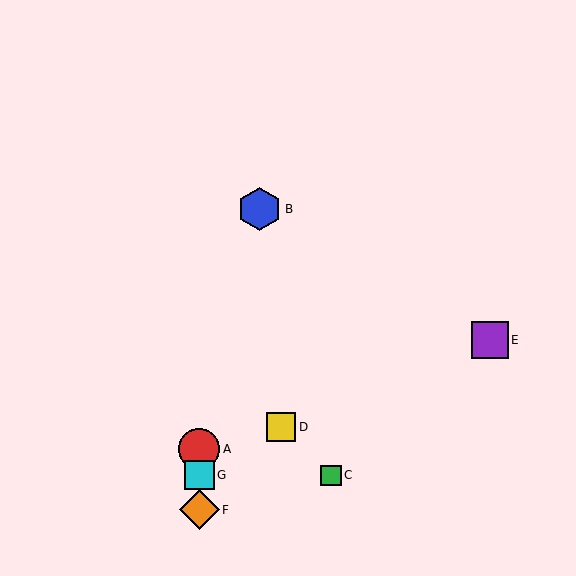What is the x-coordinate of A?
Object A is at x≈199.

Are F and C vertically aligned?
No, F is at x≈199 and C is at x≈331.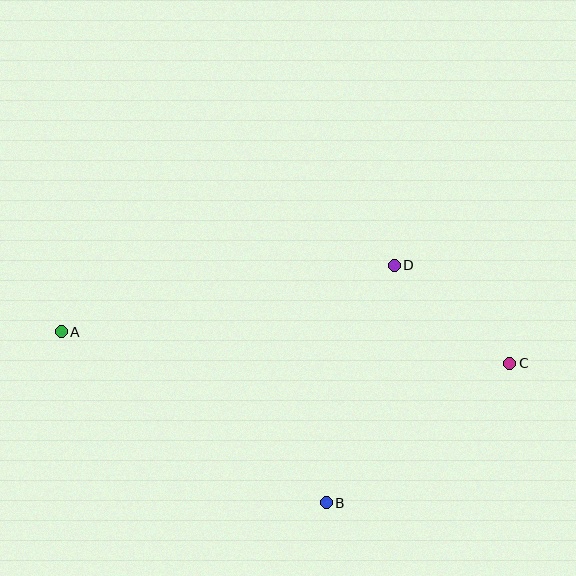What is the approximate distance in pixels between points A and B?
The distance between A and B is approximately 315 pixels.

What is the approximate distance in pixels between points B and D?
The distance between B and D is approximately 247 pixels.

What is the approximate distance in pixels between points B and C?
The distance between B and C is approximately 231 pixels.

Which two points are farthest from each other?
Points A and C are farthest from each other.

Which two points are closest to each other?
Points C and D are closest to each other.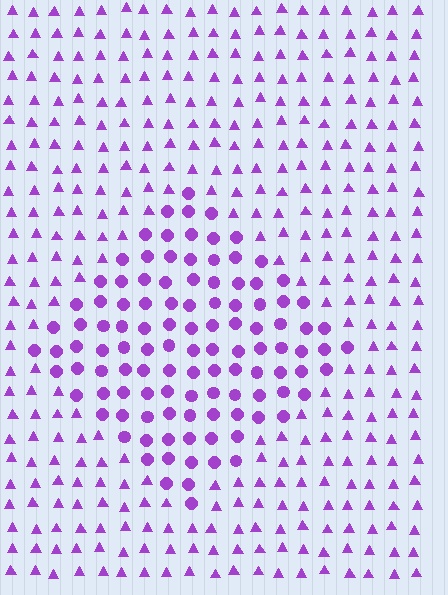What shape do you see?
I see a diamond.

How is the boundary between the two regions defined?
The boundary is defined by a change in element shape: circles inside vs. triangles outside. All elements share the same color and spacing.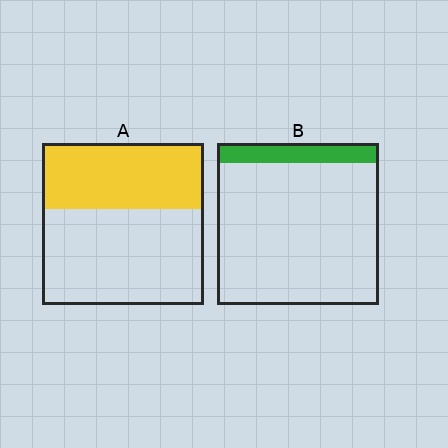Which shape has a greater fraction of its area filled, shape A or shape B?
Shape A.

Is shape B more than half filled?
No.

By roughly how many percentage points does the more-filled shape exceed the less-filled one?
By roughly 30 percentage points (A over B).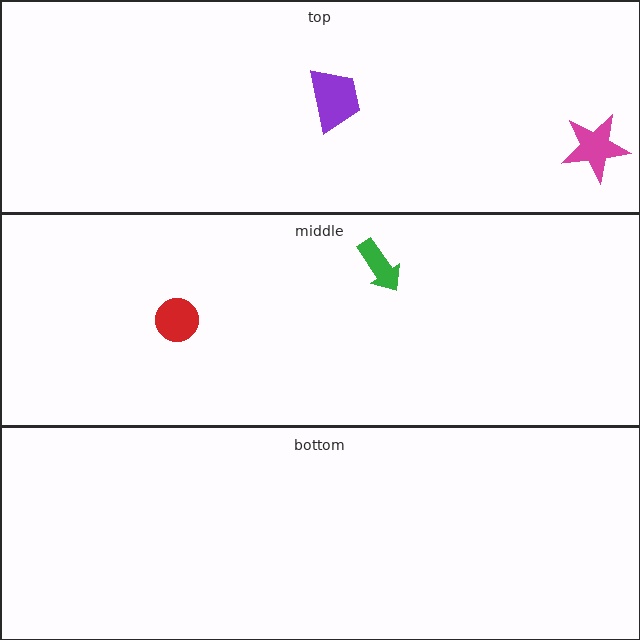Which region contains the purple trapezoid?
The top region.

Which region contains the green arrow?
The middle region.